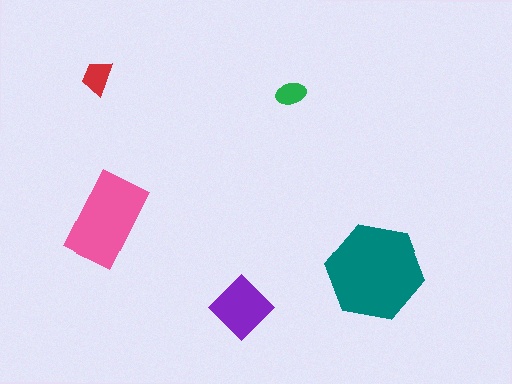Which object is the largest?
The teal hexagon.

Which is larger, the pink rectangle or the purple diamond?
The pink rectangle.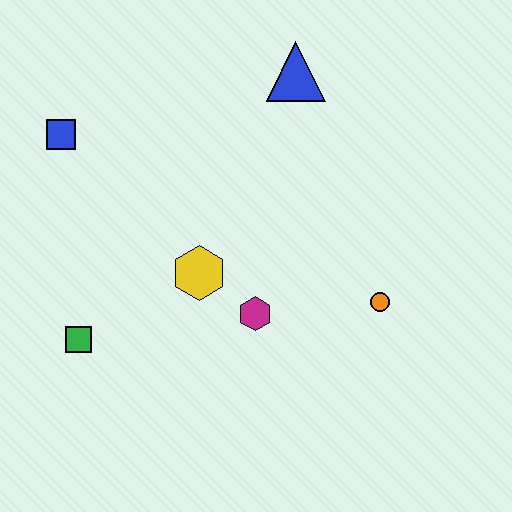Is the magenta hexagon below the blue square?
Yes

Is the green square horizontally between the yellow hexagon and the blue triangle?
No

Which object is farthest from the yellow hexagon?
The blue triangle is farthest from the yellow hexagon.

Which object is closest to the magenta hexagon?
The yellow hexagon is closest to the magenta hexagon.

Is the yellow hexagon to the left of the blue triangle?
Yes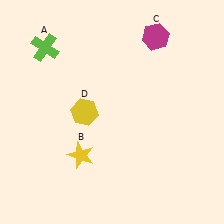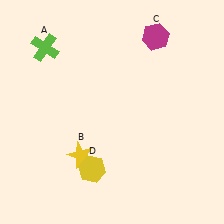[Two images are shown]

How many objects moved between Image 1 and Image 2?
1 object moved between the two images.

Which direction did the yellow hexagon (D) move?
The yellow hexagon (D) moved down.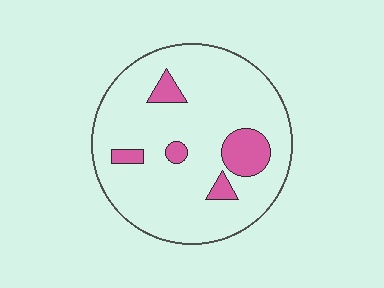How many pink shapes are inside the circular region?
5.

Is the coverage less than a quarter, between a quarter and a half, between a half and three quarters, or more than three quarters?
Less than a quarter.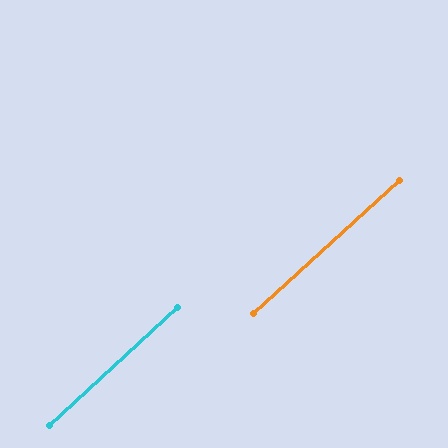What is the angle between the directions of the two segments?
Approximately 0 degrees.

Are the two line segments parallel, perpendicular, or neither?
Parallel — their directions differ by only 0.2°.